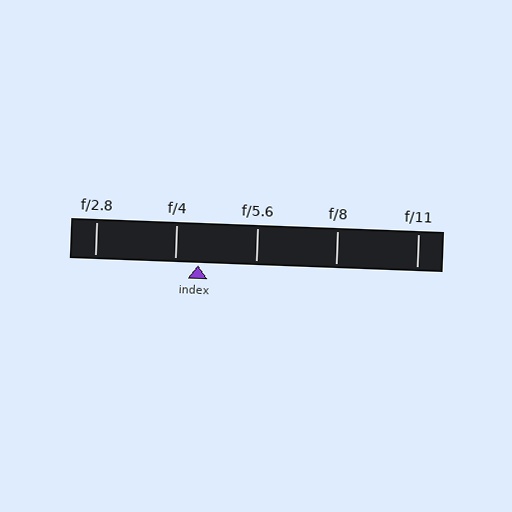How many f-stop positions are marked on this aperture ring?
There are 5 f-stop positions marked.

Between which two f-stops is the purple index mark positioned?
The index mark is between f/4 and f/5.6.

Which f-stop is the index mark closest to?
The index mark is closest to f/4.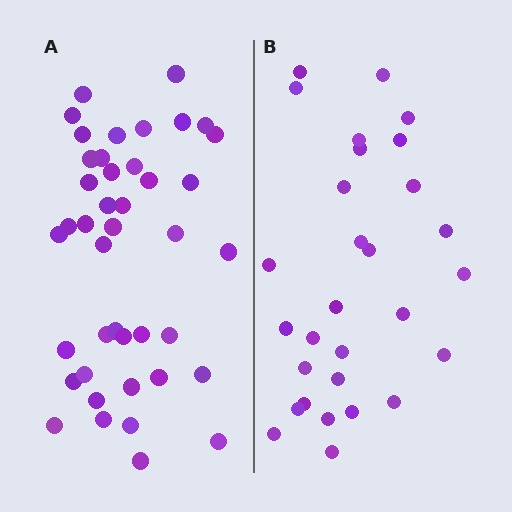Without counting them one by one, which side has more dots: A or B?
Region A (the left region) has more dots.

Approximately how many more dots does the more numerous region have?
Region A has approximately 15 more dots than region B.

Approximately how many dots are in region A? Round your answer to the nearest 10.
About 40 dots. (The exact count is 42, which rounds to 40.)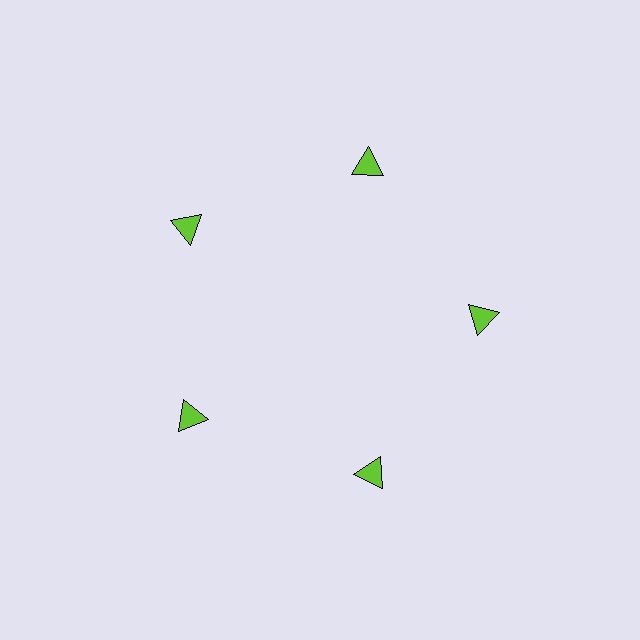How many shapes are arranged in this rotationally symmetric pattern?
There are 5 shapes, arranged in 5 groups of 1.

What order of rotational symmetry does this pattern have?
This pattern has 5-fold rotational symmetry.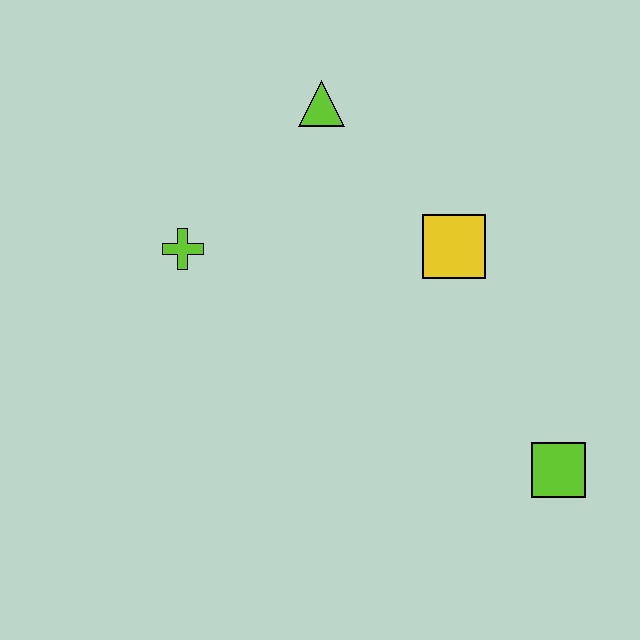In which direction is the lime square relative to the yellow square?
The lime square is below the yellow square.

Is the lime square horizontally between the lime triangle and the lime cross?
No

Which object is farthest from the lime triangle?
The lime square is farthest from the lime triangle.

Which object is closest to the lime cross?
The lime triangle is closest to the lime cross.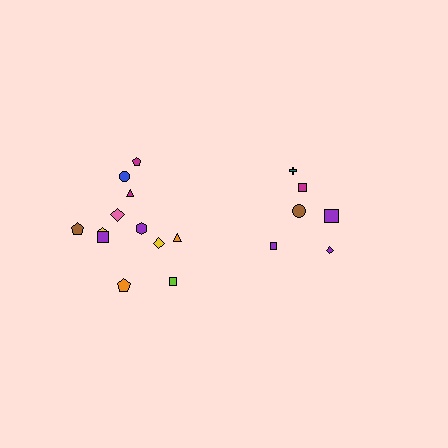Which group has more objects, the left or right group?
The left group.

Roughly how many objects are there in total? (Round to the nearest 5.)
Roughly 20 objects in total.